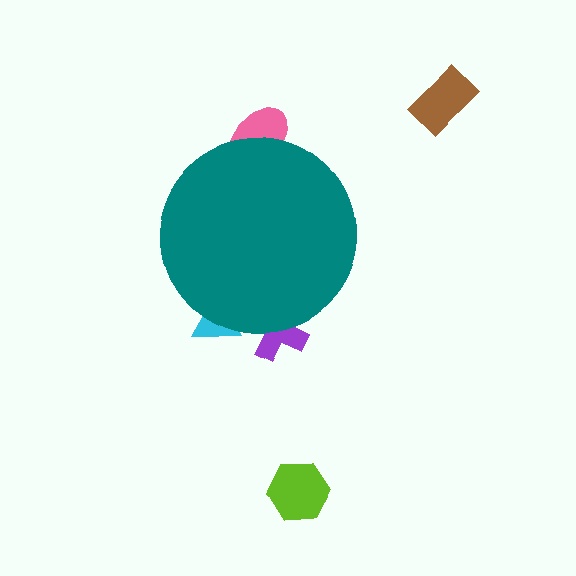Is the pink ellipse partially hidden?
Yes, the pink ellipse is partially hidden behind the teal circle.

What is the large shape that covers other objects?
A teal circle.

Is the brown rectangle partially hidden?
No, the brown rectangle is fully visible.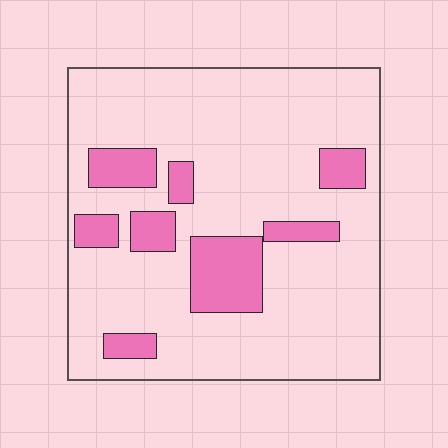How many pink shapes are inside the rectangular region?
8.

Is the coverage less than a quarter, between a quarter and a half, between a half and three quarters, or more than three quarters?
Less than a quarter.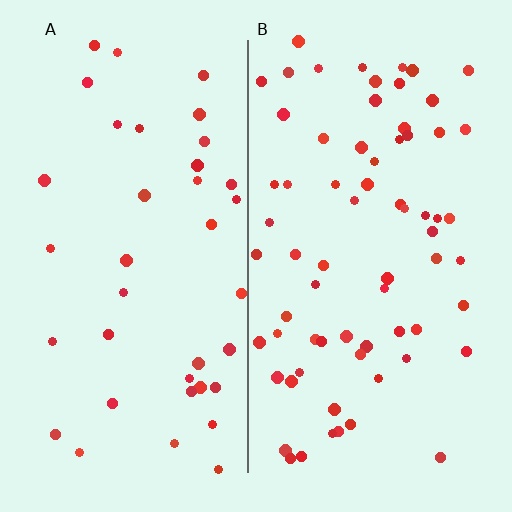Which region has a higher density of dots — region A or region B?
B (the right).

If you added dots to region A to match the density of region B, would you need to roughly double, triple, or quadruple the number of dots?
Approximately double.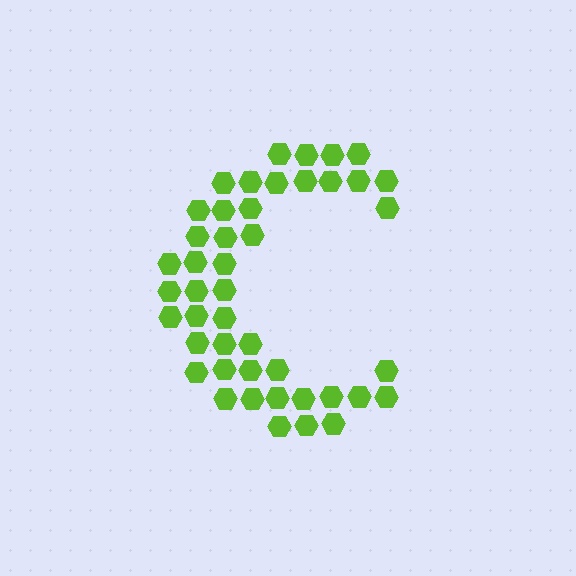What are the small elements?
The small elements are hexagons.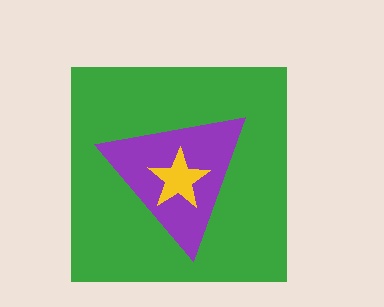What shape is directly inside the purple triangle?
The yellow star.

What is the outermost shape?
The green square.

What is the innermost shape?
The yellow star.